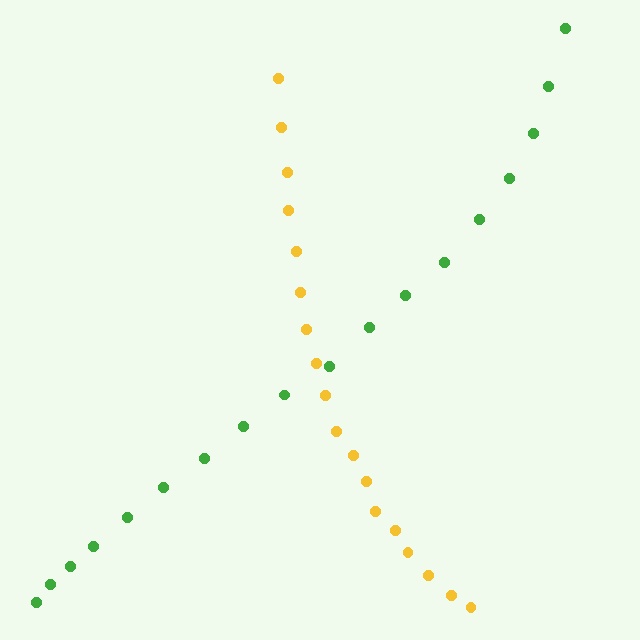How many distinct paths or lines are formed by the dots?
There are 2 distinct paths.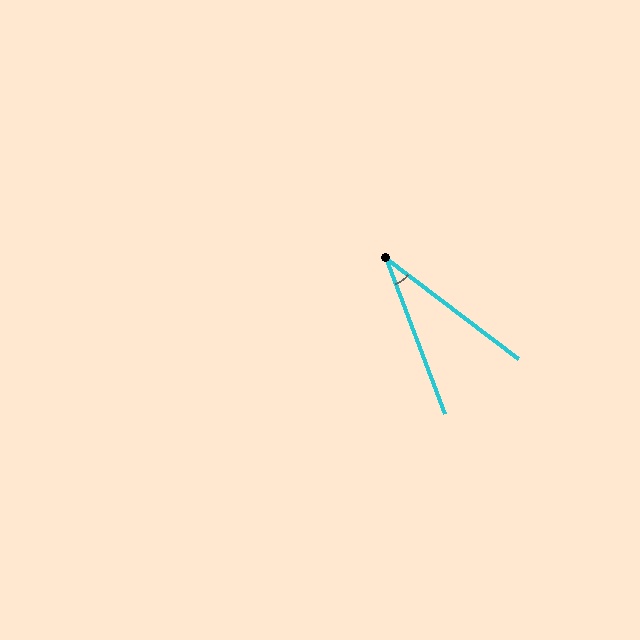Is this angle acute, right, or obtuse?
It is acute.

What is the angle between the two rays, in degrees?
Approximately 32 degrees.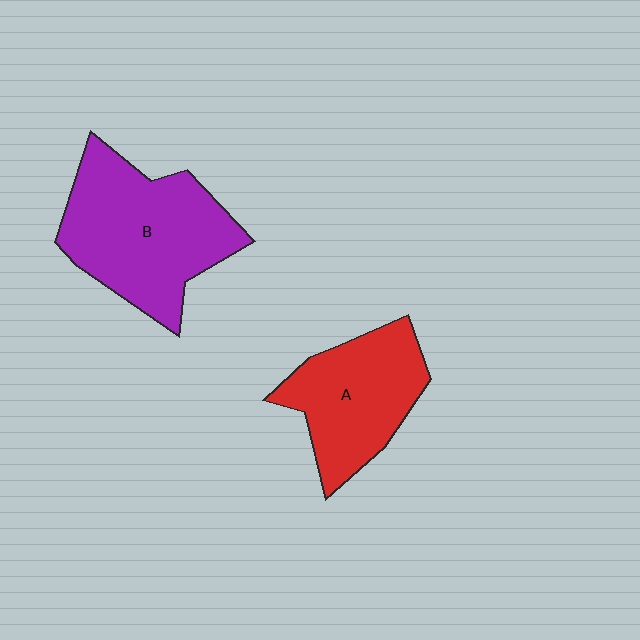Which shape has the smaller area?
Shape A (red).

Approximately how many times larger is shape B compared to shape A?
Approximately 1.4 times.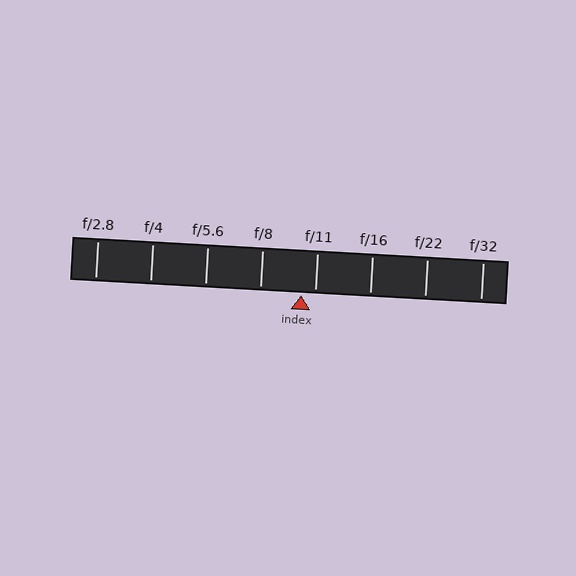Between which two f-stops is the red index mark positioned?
The index mark is between f/8 and f/11.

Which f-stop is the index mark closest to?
The index mark is closest to f/11.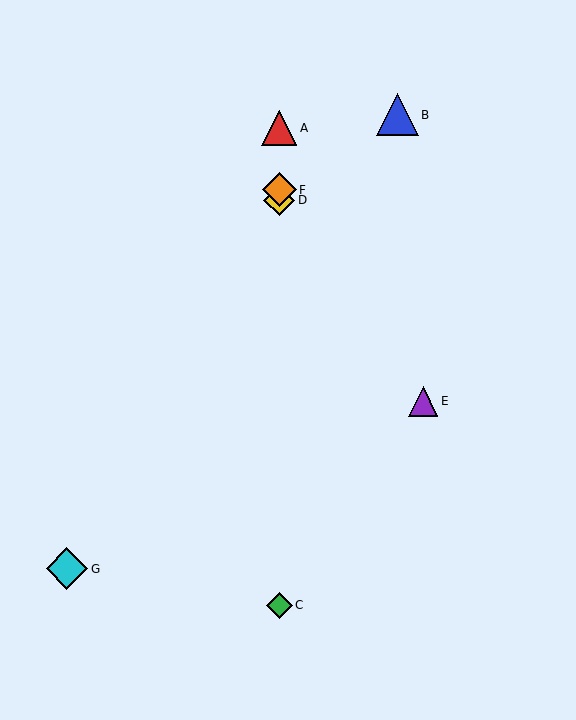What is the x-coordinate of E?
Object E is at x≈423.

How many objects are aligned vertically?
4 objects (A, C, D, F) are aligned vertically.